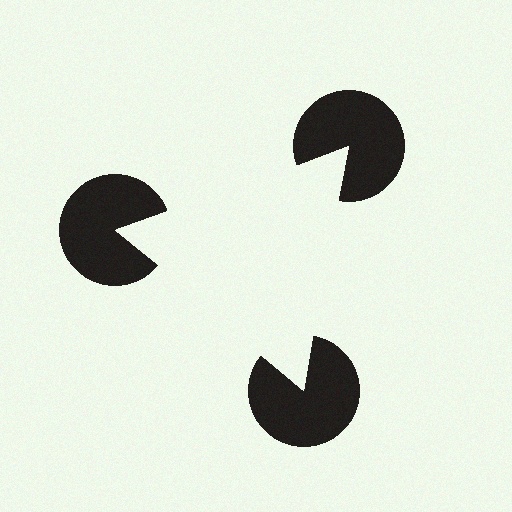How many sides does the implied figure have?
3 sides.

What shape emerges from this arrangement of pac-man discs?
An illusory triangle — its edges are inferred from the aligned wedge cuts in the pac-man discs, not physically drawn.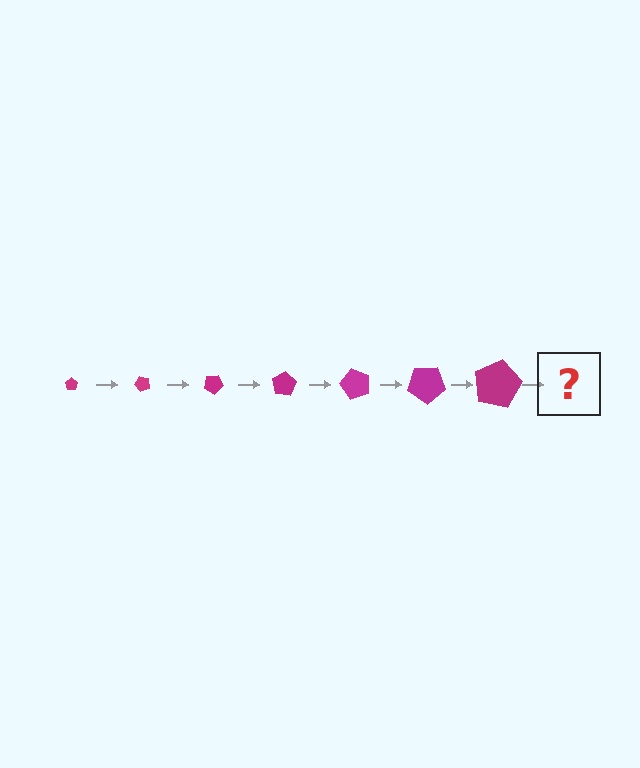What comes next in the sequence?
The next element should be a pentagon, larger than the previous one and rotated 350 degrees from the start.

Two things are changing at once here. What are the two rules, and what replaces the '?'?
The two rules are that the pentagon grows larger each step and it rotates 50 degrees each step. The '?' should be a pentagon, larger than the previous one and rotated 350 degrees from the start.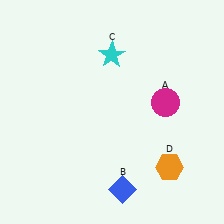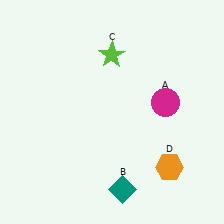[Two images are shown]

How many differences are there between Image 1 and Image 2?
There are 2 differences between the two images.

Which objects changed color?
B changed from blue to teal. C changed from cyan to lime.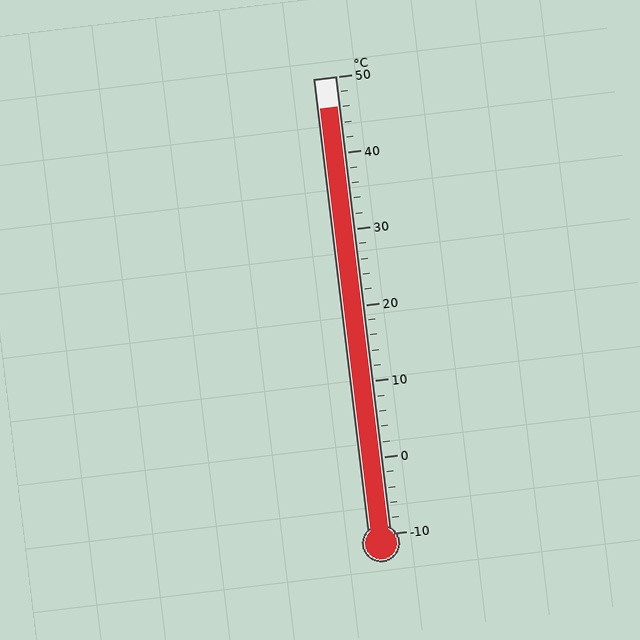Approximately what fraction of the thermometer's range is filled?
The thermometer is filled to approximately 95% of its range.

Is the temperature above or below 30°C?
The temperature is above 30°C.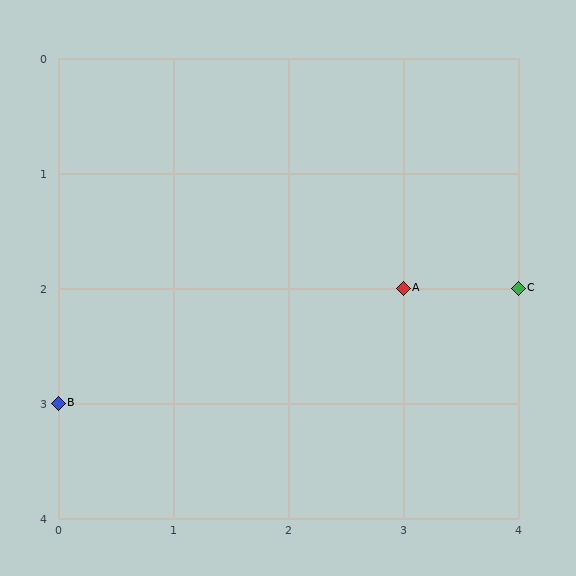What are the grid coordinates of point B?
Point B is at grid coordinates (0, 3).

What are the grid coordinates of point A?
Point A is at grid coordinates (3, 2).